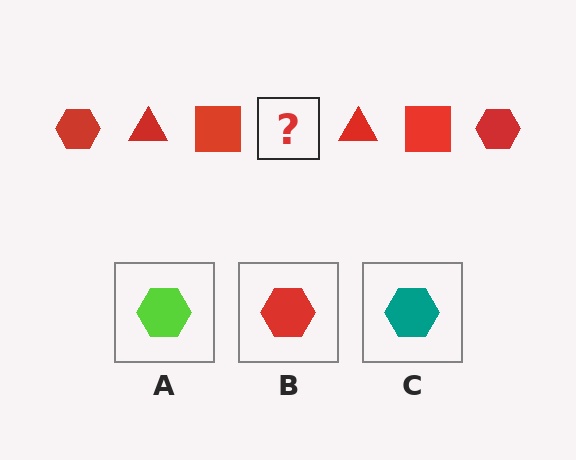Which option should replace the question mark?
Option B.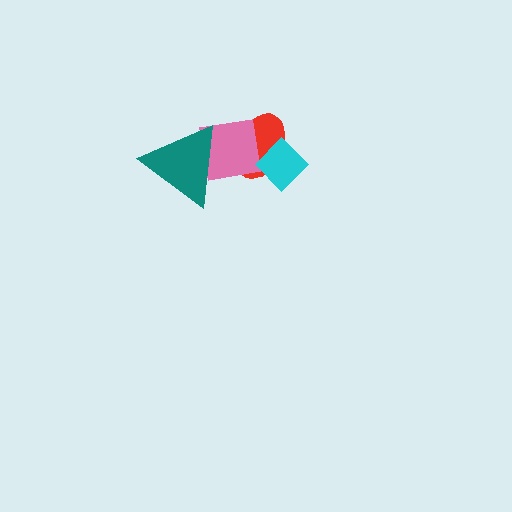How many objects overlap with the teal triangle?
1 object overlaps with the teal triangle.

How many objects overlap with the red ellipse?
2 objects overlap with the red ellipse.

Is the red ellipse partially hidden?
Yes, it is partially covered by another shape.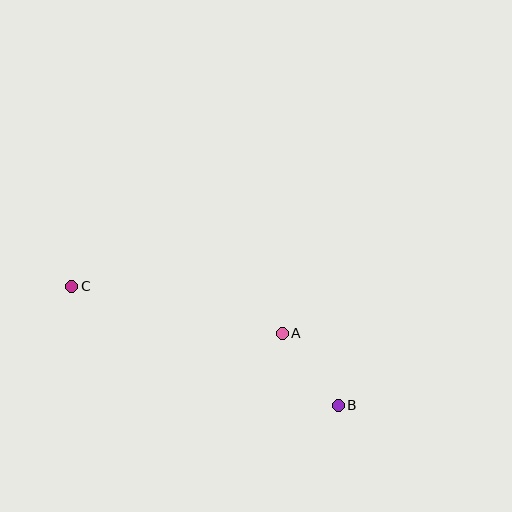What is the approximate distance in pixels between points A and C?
The distance between A and C is approximately 215 pixels.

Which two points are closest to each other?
Points A and B are closest to each other.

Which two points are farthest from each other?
Points B and C are farthest from each other.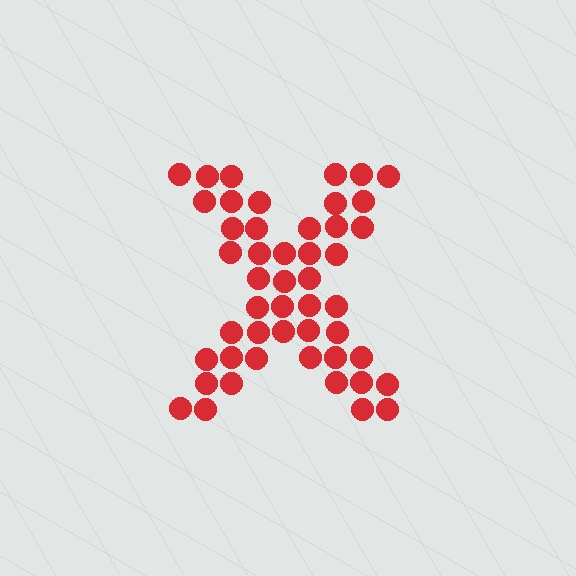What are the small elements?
The small elements are circles.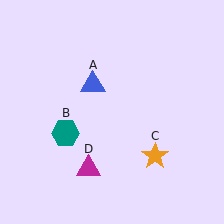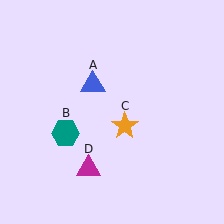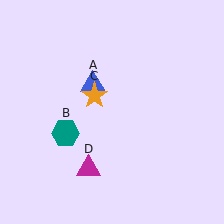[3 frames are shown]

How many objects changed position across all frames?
1 object changed position: orange star (object C).